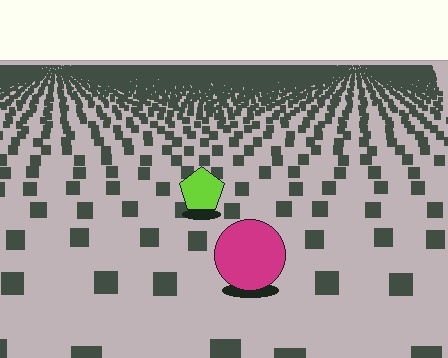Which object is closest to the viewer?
The magenta circle is closest. The texture marks near it are larger and more spread out.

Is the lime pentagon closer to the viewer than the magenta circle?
No. The magenta circle is closer — you can tell from the texture gradient: the ground texture is coarser near it.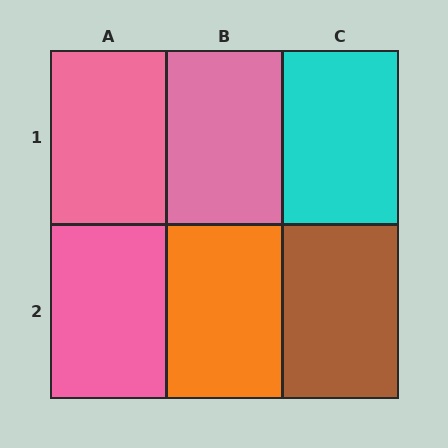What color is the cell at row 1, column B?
Pink.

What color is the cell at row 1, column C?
Cyan.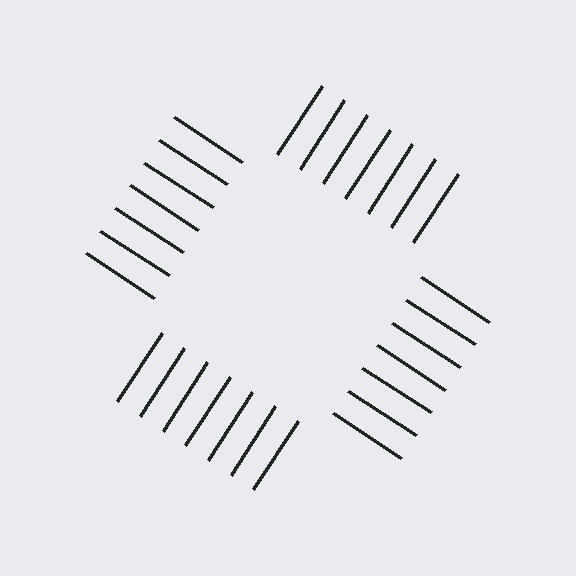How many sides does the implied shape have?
4 sides — the line-ends trace a square.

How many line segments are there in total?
28 — 7 along each of the 4 edges.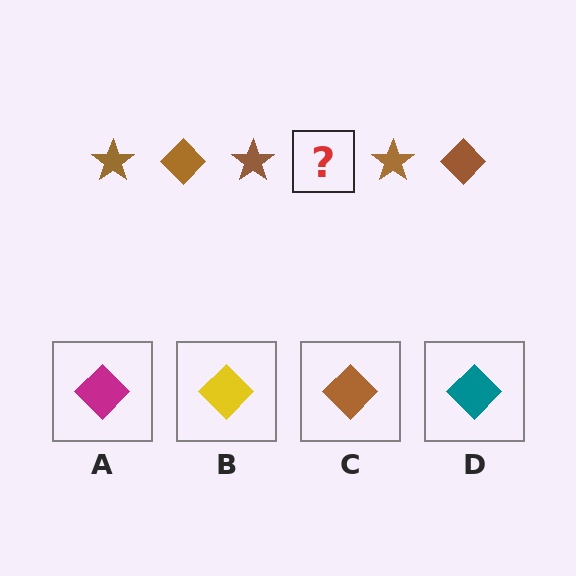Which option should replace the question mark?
Option C.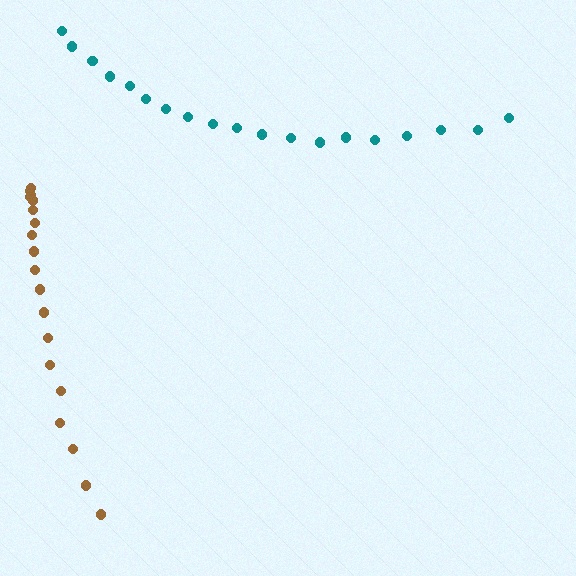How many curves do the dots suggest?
There are 2 distinct paths.